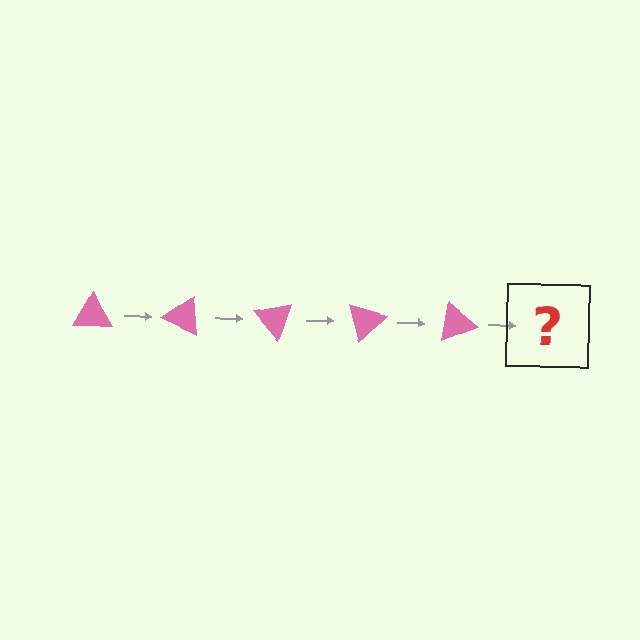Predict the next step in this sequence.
The next step is a pink triangle rotated 125 degrees.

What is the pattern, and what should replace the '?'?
The pattern is that the triangle rotates 25 degrees each step. The '?' should be a pink triangle rotated 125 degrees.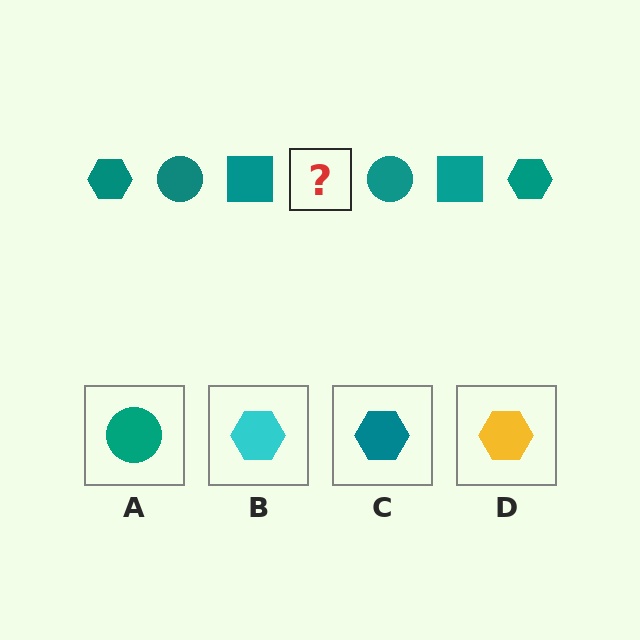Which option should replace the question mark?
Option C.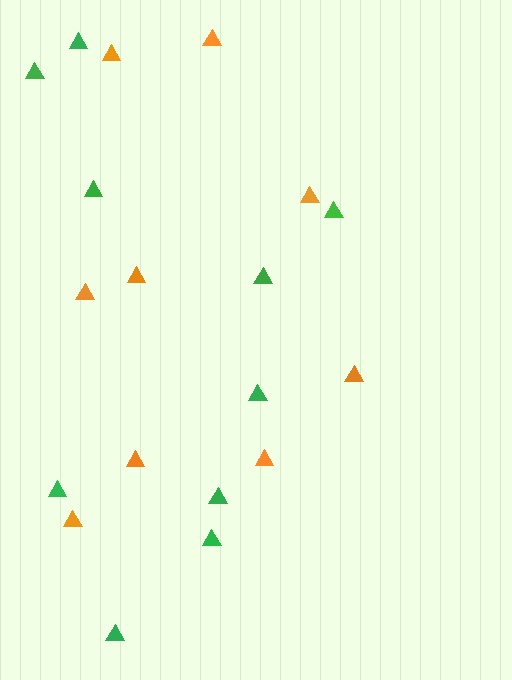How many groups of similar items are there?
There are 2 groups: one group of green triangles (10) and one group of orange triangles (9).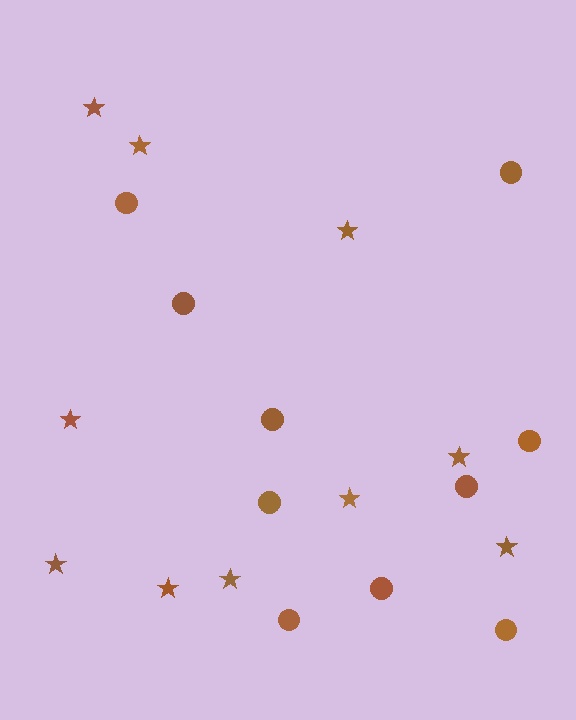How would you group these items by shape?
There are 2 groups: one group of circles (10) and one group of stars (10).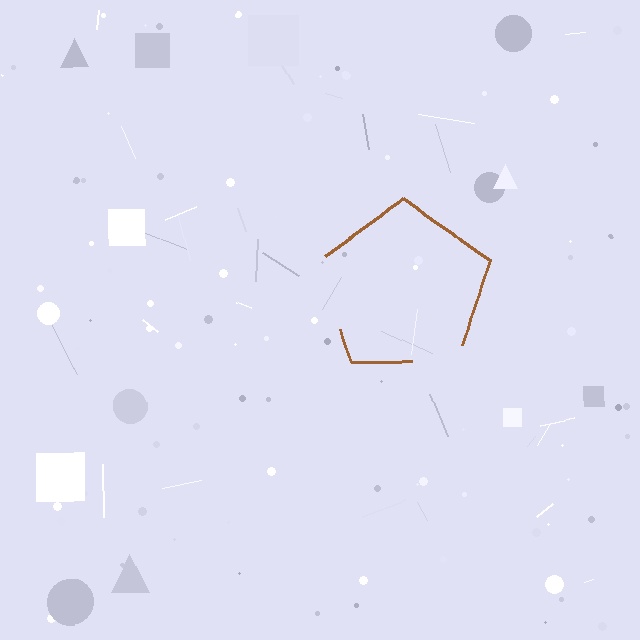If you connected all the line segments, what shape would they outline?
They would outline a pentagon.